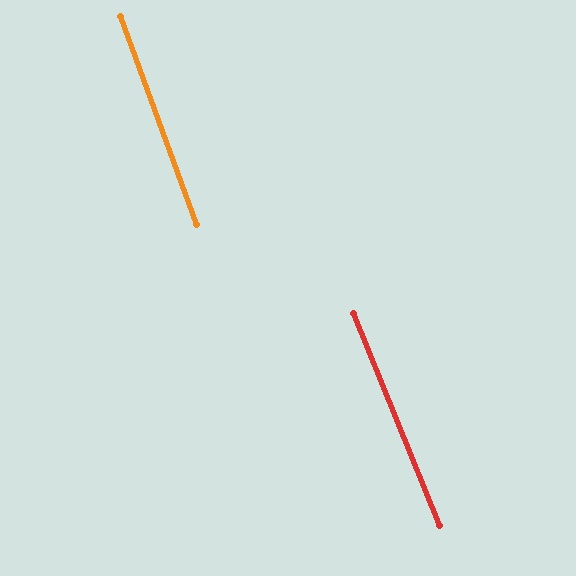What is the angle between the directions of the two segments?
Approximately 2 degrees.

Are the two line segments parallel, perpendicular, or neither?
Parallel — their directions differ by only 2.0°.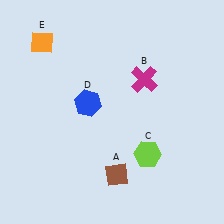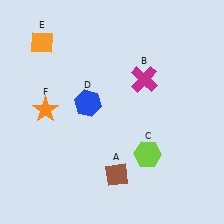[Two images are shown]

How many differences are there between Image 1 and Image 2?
There is 1 difference between the two images.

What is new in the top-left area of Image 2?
An orange star (F) was added in the top-left area of Image 2.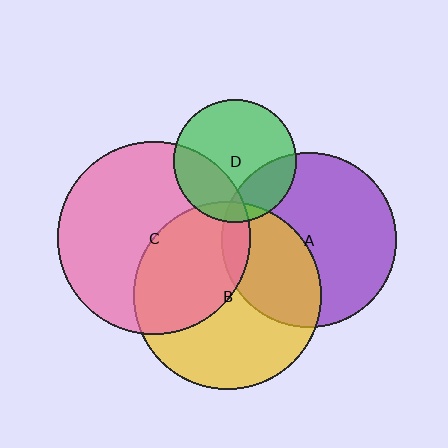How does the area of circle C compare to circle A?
Approximately 1.2 times.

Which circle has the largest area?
Circle C (pink).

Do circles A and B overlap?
Yes.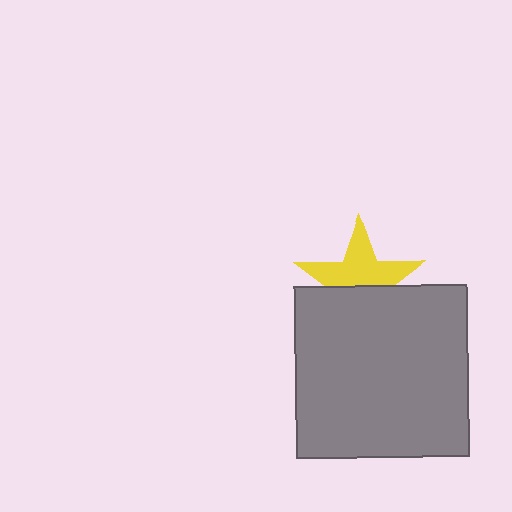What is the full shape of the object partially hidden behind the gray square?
The partially hidden object is a yellow star.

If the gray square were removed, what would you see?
You would see the complete yellow star.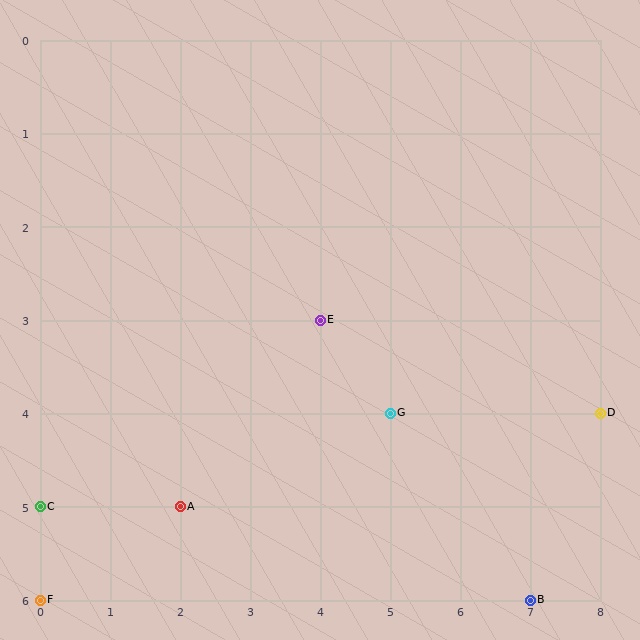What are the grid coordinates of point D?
Point D is at grid coordinates (8, 4).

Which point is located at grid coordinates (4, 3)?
Point E is at (4, 3).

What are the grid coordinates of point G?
Point G is at grid coordinates (5, 4).